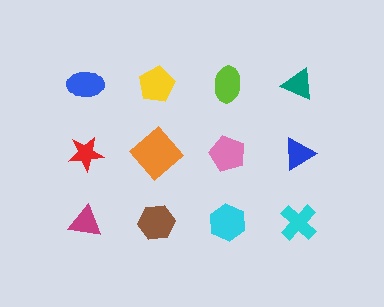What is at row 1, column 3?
A lime ellipse.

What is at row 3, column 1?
A magenta triangle.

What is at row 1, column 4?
A teal triangle.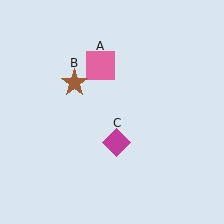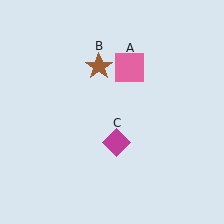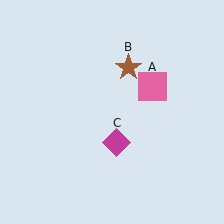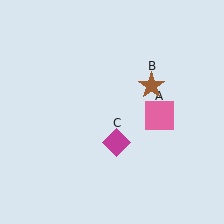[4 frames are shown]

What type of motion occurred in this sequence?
The pink square (object A), brown star (object B) rotated clockwise around the center of the scene.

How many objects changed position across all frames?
2 objects changed position: pink square (object A), brown star (object B).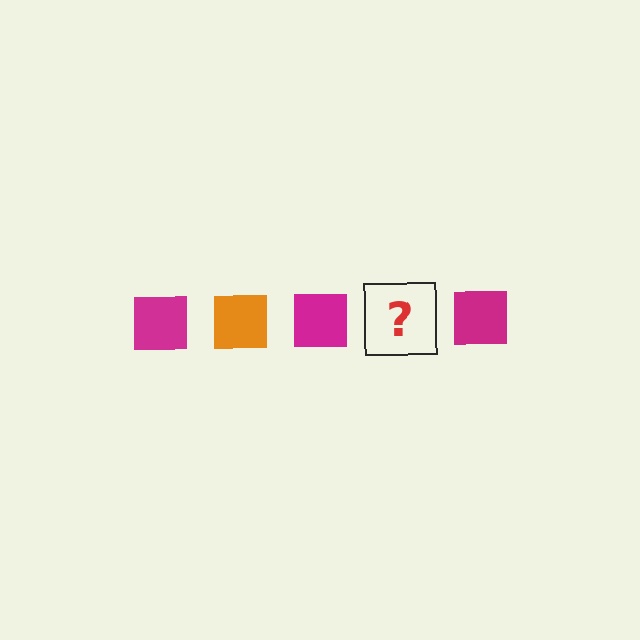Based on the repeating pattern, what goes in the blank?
The blank should be an orange square.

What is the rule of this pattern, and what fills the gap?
The rule is that the pattern cycles through magenta, orange squares. The gap should be filled with an orange square.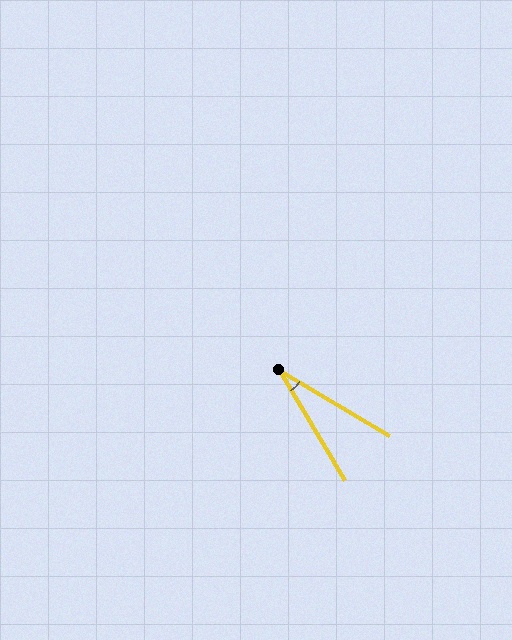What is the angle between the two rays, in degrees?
Approximately 29 degrees.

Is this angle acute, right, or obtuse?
It is acute.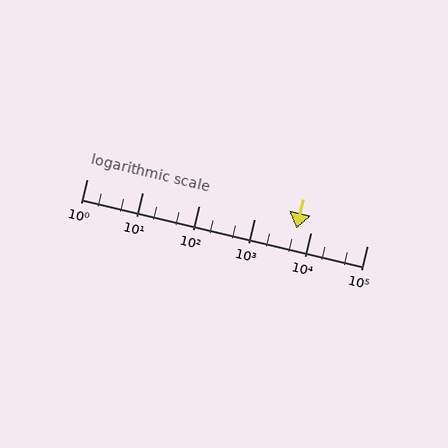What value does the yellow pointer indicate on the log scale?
The pointer indicates approximately 5500.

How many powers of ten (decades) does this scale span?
The scale spans 5 decades, from 1 to 100000.